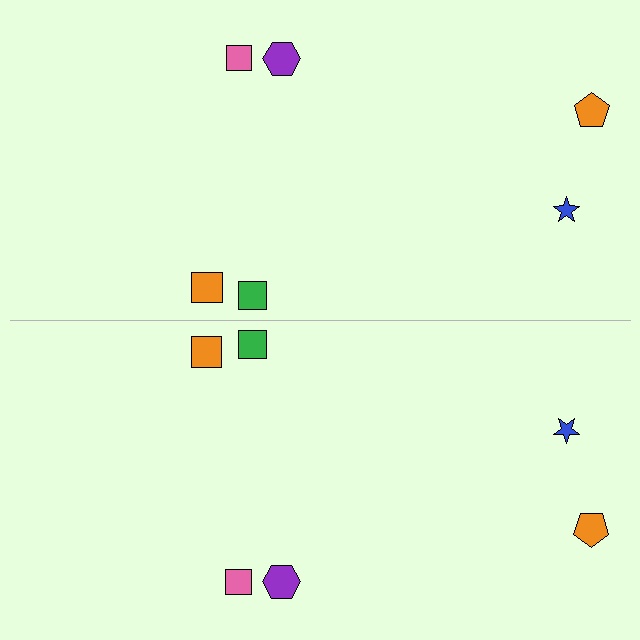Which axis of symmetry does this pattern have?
The pattern has a horizontal axis of symmetry running through the center of the image.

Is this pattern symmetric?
Yes, this pattern has bilateral (reflection) symmetry.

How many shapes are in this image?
There are 12 shapes in this image.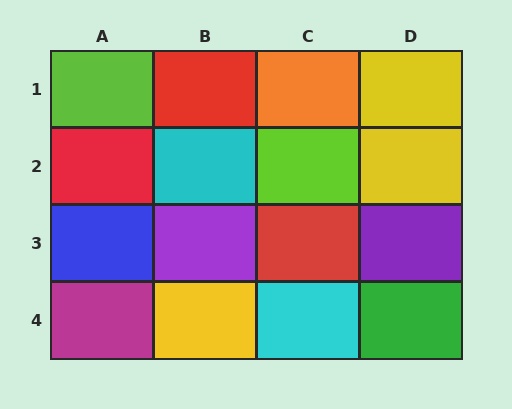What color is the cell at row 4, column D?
Green.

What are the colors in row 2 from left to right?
Red, cyan, lime, yellow.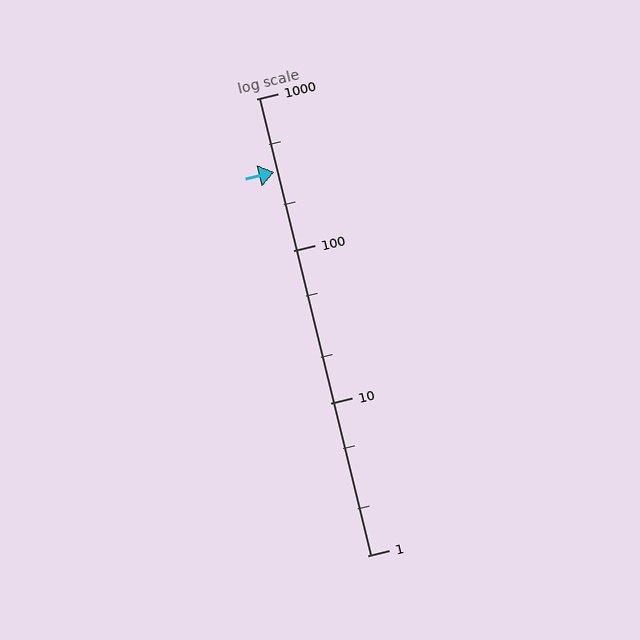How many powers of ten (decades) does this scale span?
The scale spans 3 decades, from 1 to 1000.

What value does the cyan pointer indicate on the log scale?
The pointer indicates approximately 330.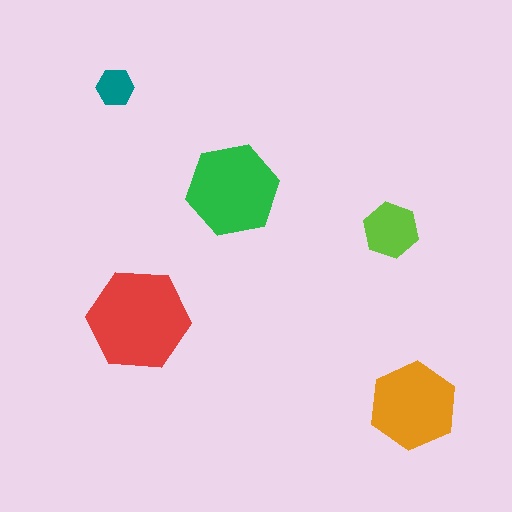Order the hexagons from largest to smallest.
the red one, the green one, the orange one, the lime one, the teal one.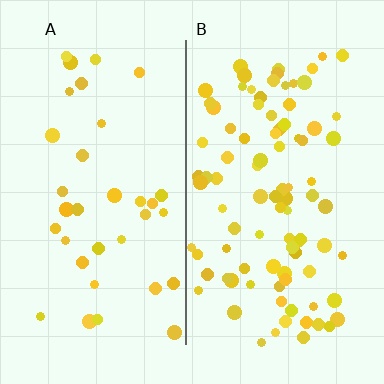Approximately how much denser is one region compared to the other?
Approximately 2.6× — region B over region A.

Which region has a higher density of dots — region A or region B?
B (the right).